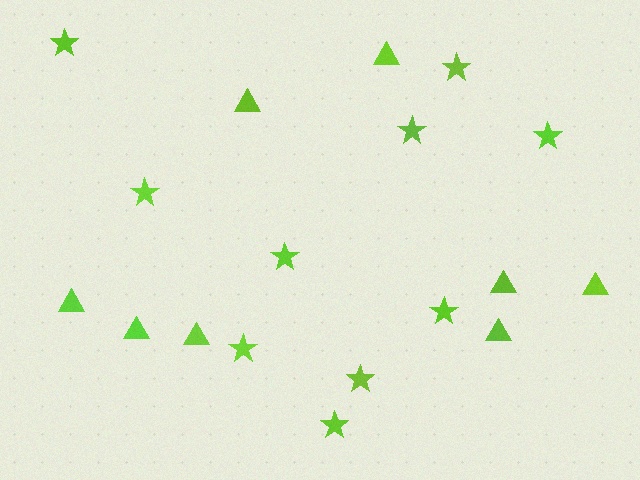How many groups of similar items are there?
There are 2 groups: one group of triangles (8) and one group of stars (10).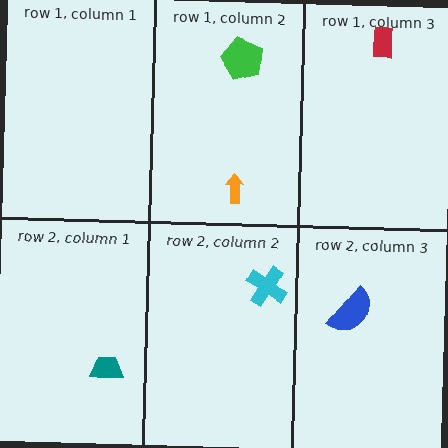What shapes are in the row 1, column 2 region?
The orange arrow, the green pentagon.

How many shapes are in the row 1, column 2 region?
2.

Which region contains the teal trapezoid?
The row 2, column 1 region.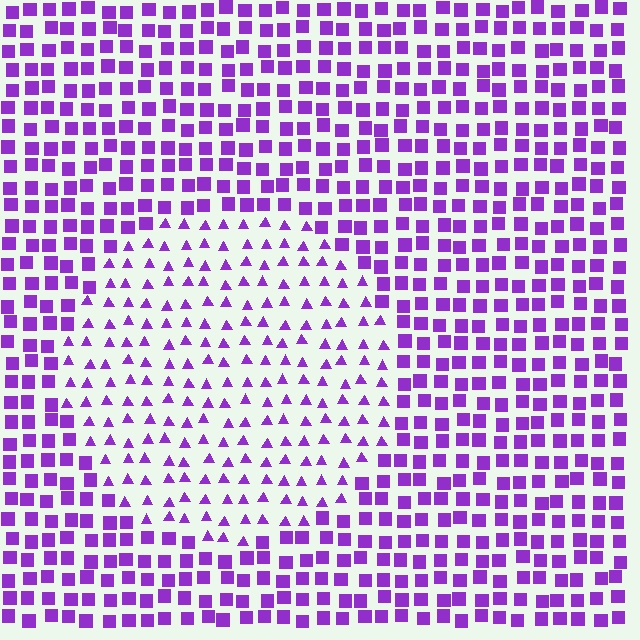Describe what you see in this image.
The image is filled with small purple elements arranged in a uniform grid. A circle-shaped region contains triangles, while the surrounding area contains squares. The boundary is defined purely by the change in element shape.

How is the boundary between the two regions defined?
The boundary is defined by a change in element shape: triangles inside vs. squares outside. All elements share the same color and spacing.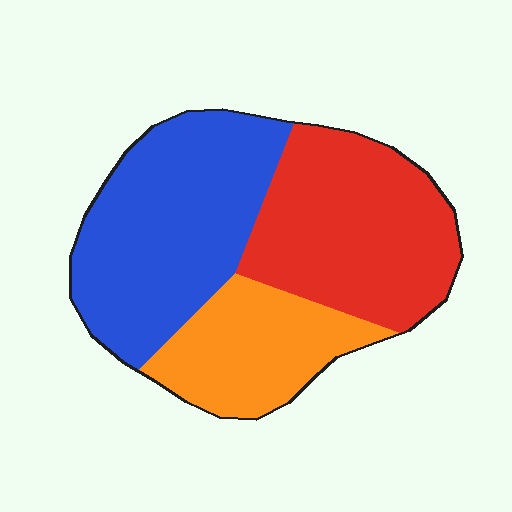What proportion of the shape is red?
Red takes up about three eighths (3/8) of the shape.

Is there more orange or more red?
Red.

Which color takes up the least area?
Orange, at roughly 25%.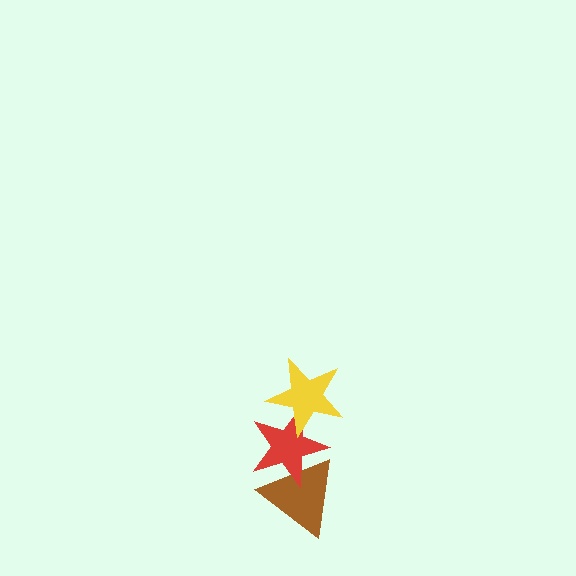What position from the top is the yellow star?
The yellow star is 1st from the top.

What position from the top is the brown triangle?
The brown triangle is 3rd from the top.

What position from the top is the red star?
The red star is 2nd from the top.